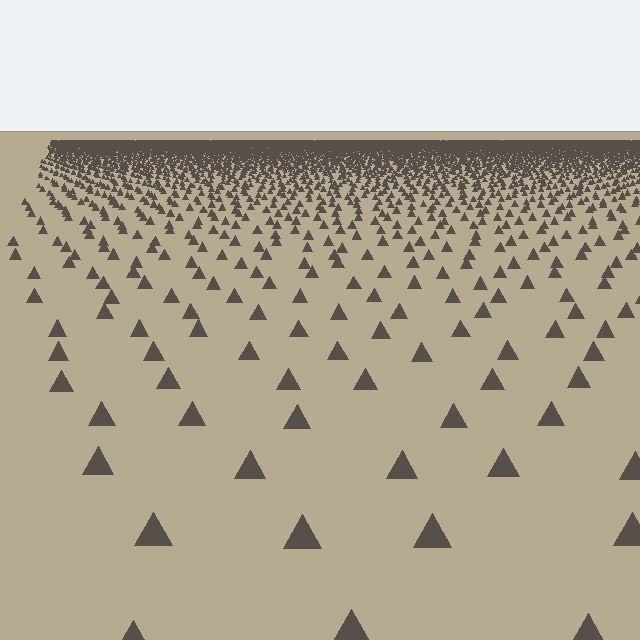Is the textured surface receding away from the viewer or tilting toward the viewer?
The surface is receding away from the viewer. Texture elements get smaller and denser toward the top.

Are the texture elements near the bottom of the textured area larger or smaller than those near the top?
Larger. Near the bottom, elements are closer to the viewer and appear at a bigger on-screen size.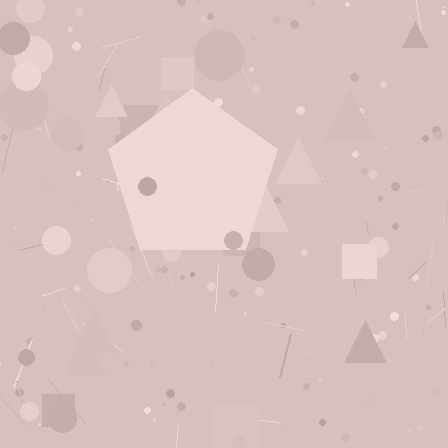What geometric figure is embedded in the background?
A pentagon is embedded in the background.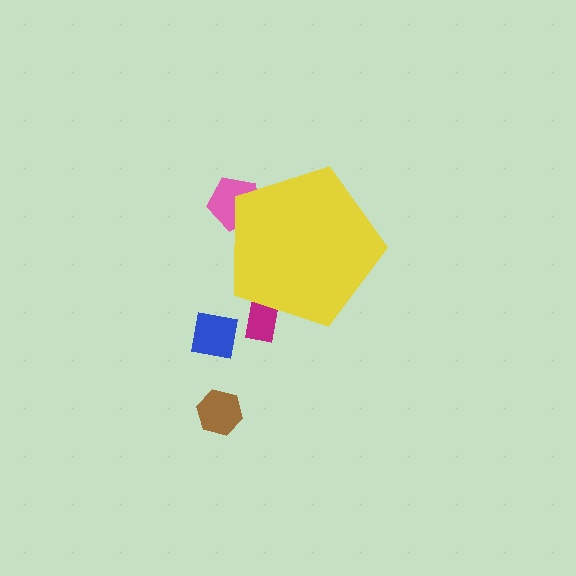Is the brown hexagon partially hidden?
No, the brown hexagon is fully visible.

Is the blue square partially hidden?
No, the blue square is fully visible.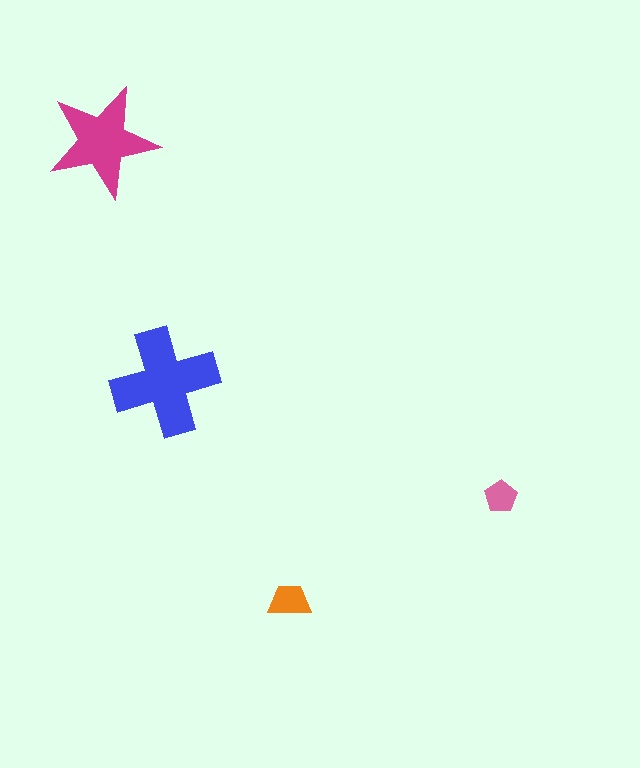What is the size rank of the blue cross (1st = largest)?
1st.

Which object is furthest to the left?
The magenta star is leftmost.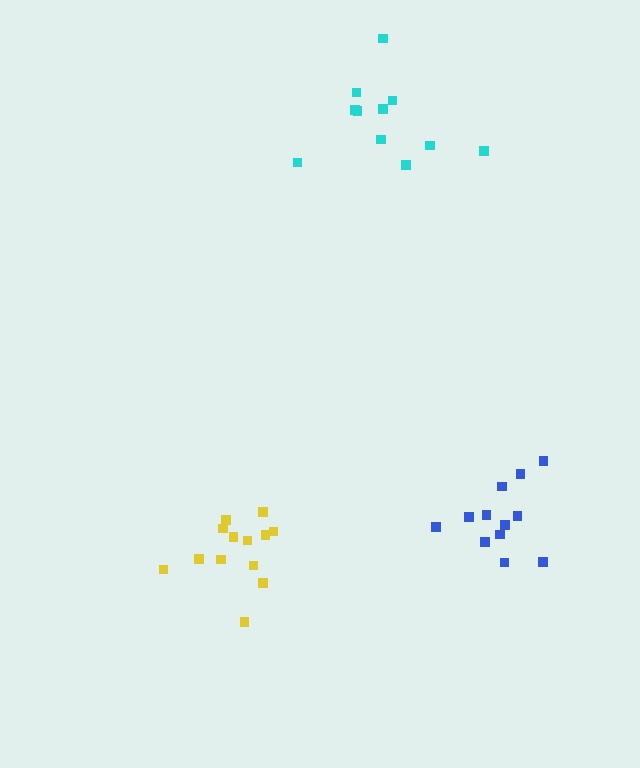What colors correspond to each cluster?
The clusters are colored: cyan, yellow, blue.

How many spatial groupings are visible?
There are 3 spatial groupings.